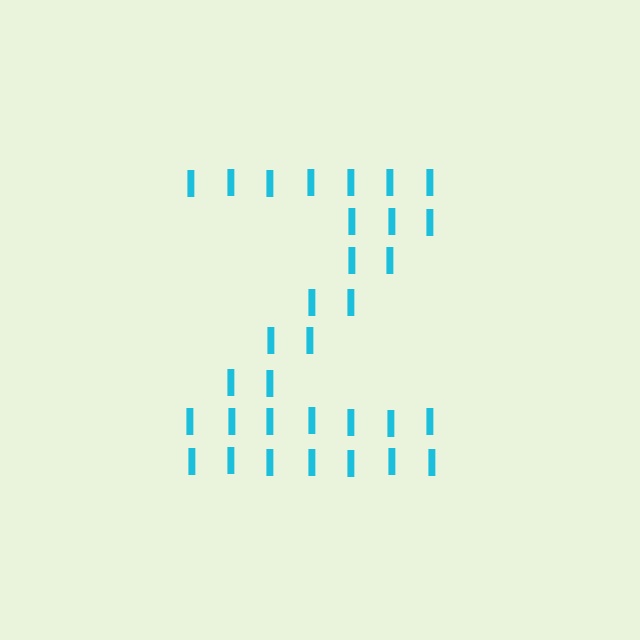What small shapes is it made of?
It is made of small letter I's.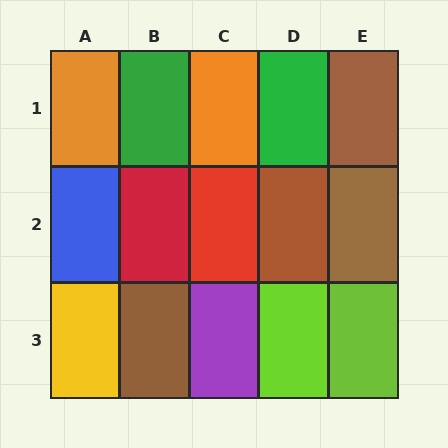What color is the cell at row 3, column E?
Lime.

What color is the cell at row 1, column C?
Orange.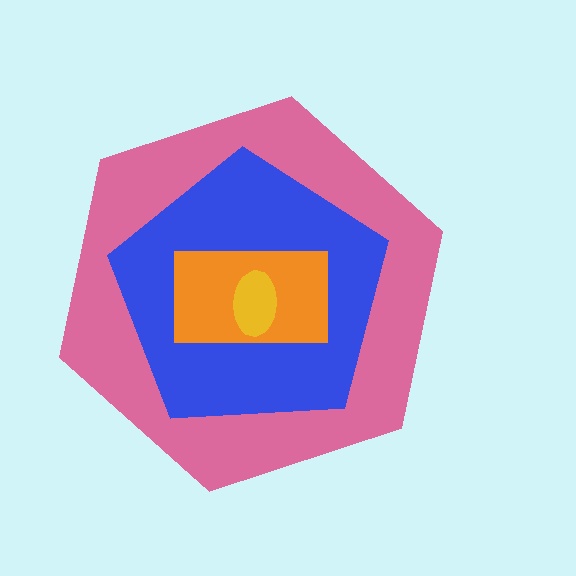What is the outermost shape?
The pink hexagon.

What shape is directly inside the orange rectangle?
The yellow ellipse.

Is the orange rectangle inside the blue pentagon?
Yes.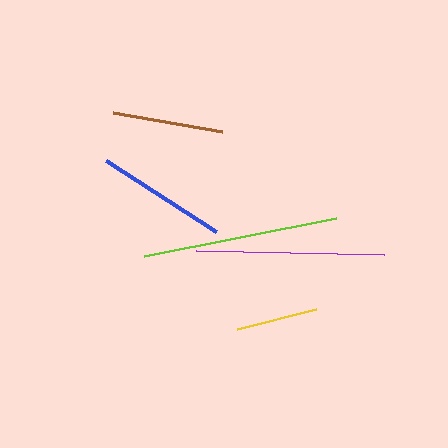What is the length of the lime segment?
The lime segment is approximately 195 pixels long.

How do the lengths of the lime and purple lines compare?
The lime and purple lines are approximately the same length.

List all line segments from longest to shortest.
From longest to shortest: lime, purple, blue, brown, yellow.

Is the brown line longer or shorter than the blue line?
The blue line is longer than the brown line.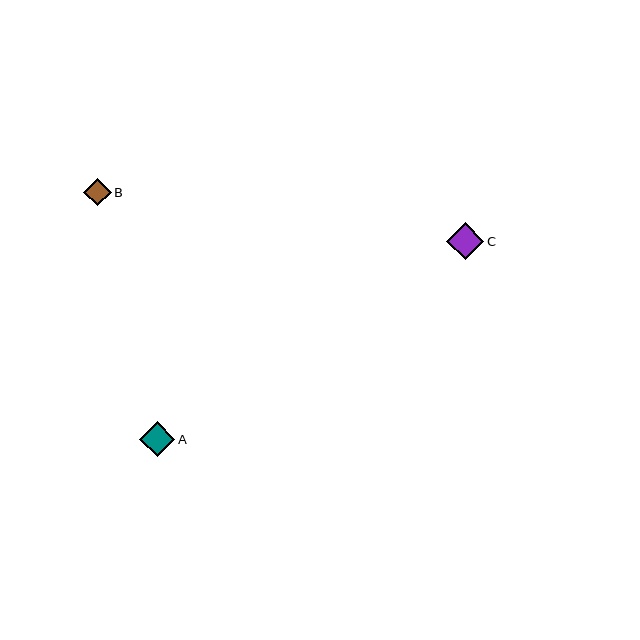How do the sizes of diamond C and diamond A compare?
Diamond C and diamond A are approximately the same size.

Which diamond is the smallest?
Diamond B is the smallest with a size of approximately 28 pixels.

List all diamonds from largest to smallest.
From largest to smallest: C, A, B.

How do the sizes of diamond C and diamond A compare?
Diamond C and diamond A are approximately the same size.